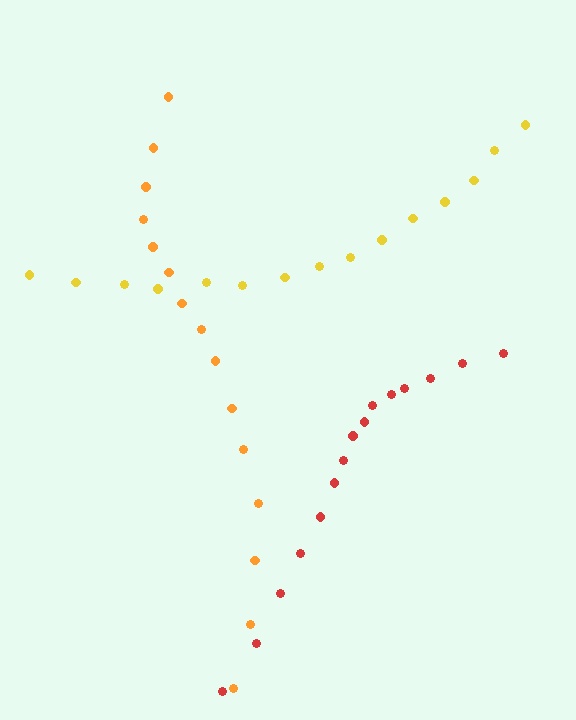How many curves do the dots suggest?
There are 3 distinct paths.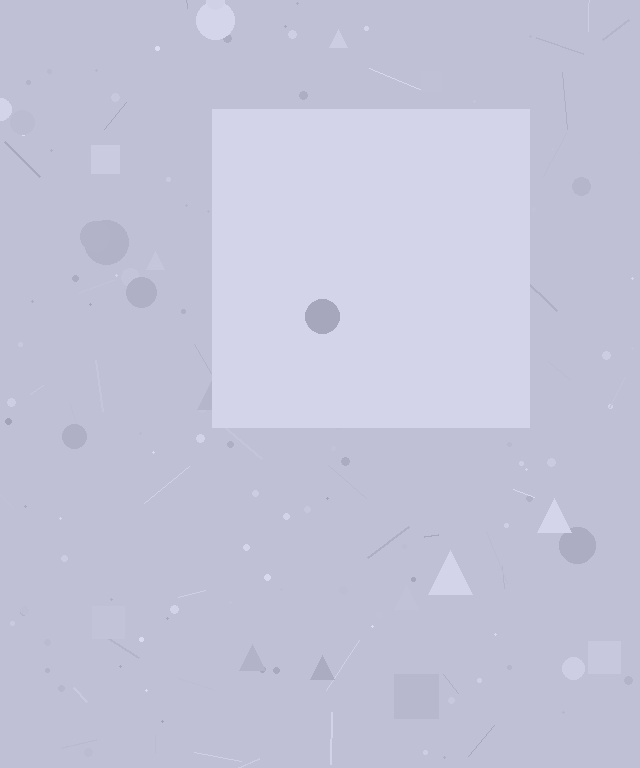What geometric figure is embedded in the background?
A square is embedded in the background.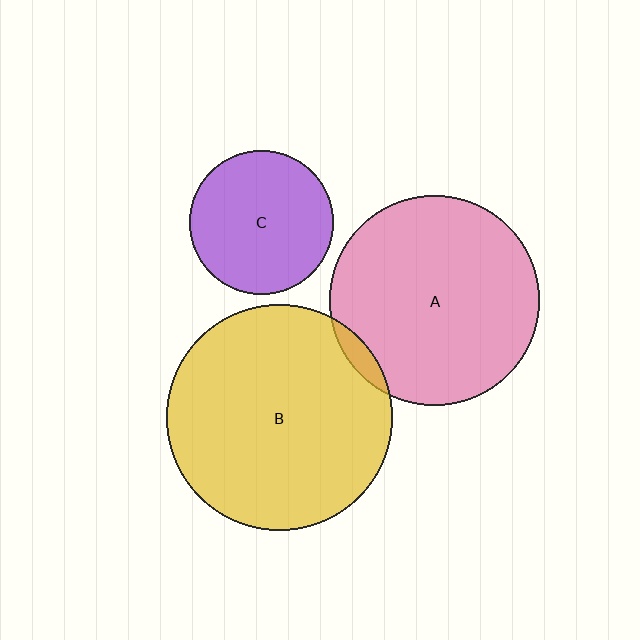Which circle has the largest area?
Circle B (yellow).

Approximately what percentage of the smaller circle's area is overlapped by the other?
Approximately 5%.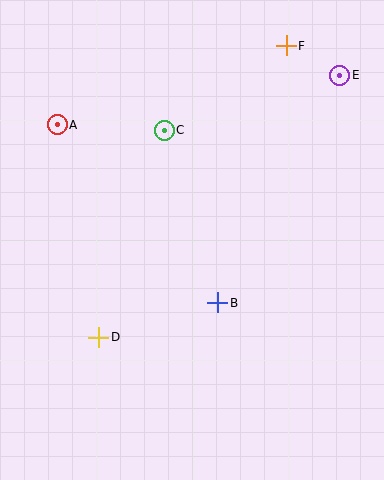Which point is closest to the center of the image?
Point B at (218, 303) is closest to the center.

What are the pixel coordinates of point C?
Point C is at (164, 130).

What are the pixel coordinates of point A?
Point A is at (57, 125).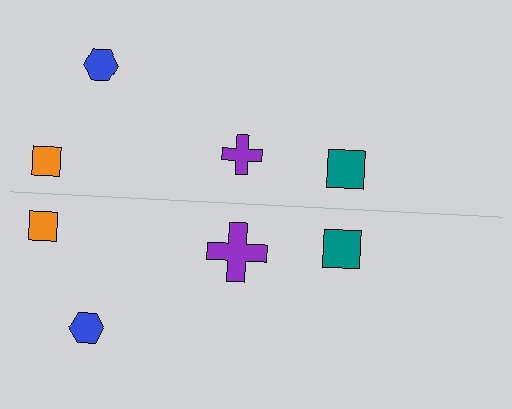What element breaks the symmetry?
The purple cross on the bottom side has a different size than its mirror counterpart.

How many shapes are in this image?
There are 8 shapes in this image.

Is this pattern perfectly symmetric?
No, the pattern is not perfectly symmetric. The purple cross on the bottom side has a different size than its mirror counterpart.